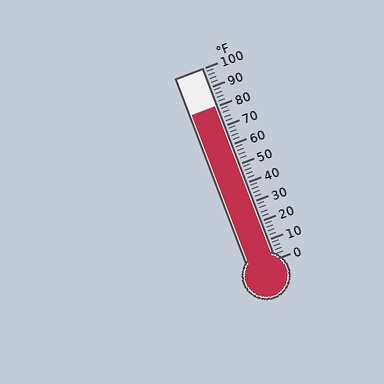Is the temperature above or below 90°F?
The temperature is below 90°F.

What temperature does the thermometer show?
The thermometer shows approximately 80°F.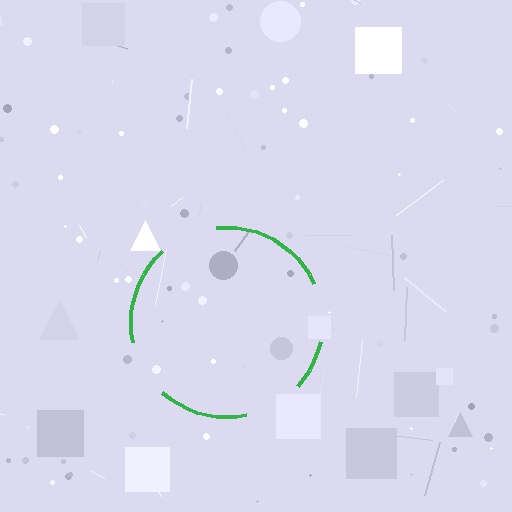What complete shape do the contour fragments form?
The contour fragments form a circle.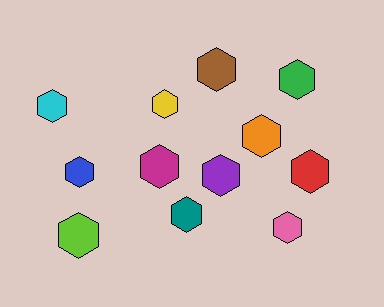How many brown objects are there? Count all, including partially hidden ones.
There is 1 brown object.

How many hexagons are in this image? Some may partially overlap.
There are 12 hexagons.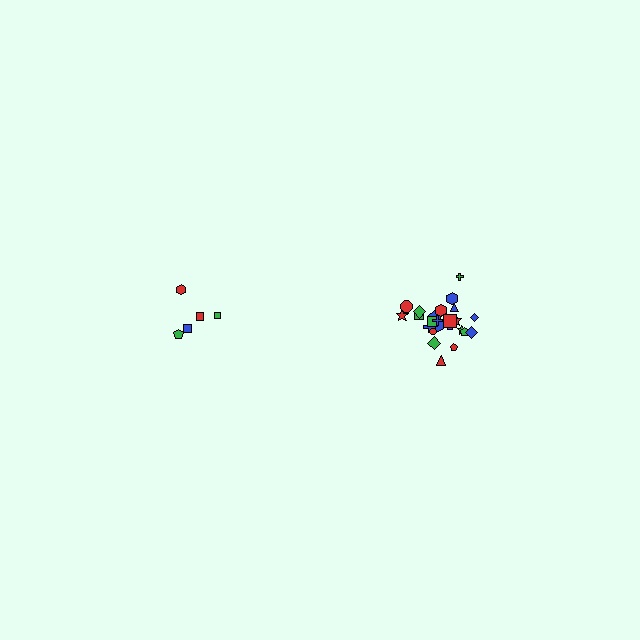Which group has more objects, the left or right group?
The right group.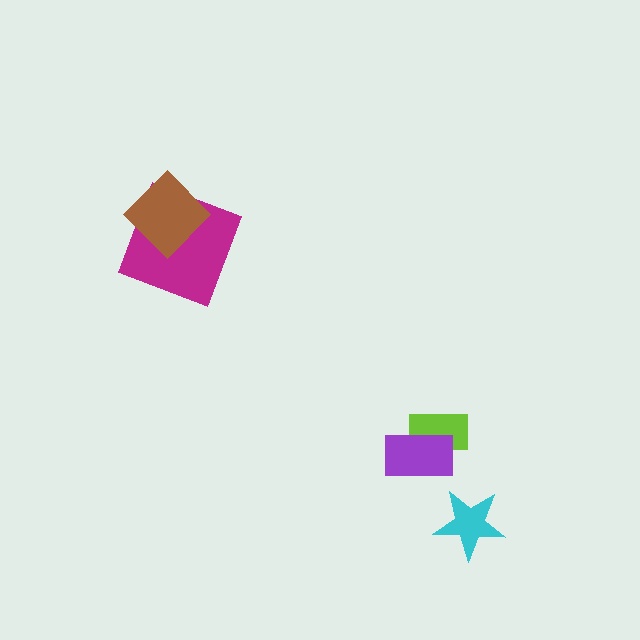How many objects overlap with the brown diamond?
1 object overlaps with the brown diamond.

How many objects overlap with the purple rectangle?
1 object overlaps with the purple rectangle.